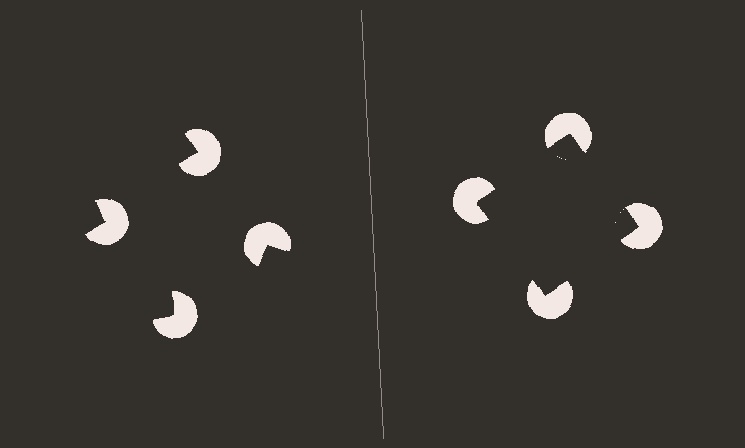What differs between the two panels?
The pac-man discs are positioned identically on both sides; only the wedge orientations differ. On the right they align to a square; on the left they are misaligned.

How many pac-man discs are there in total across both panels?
8 — 4 on each side.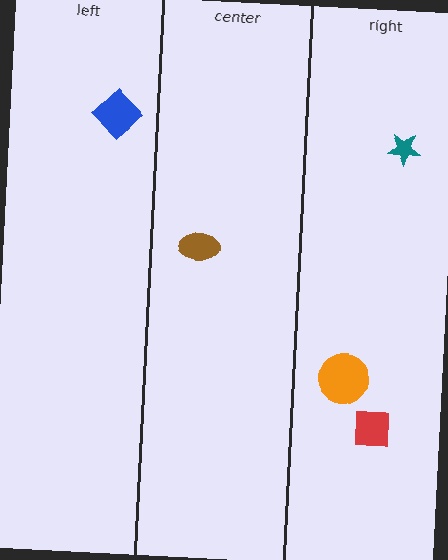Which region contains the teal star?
The right region.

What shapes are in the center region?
The brown ellipse.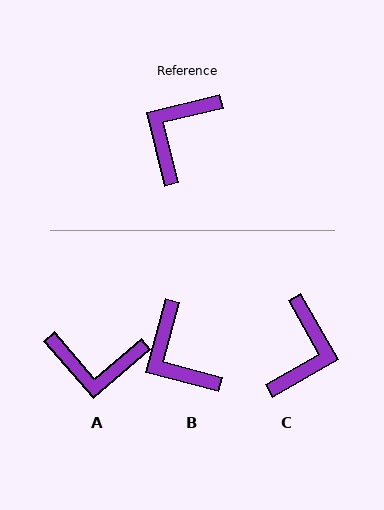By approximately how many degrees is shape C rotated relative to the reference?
Approximately 164 degrees clockwise.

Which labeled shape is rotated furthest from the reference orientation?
C, about 164 degrees away.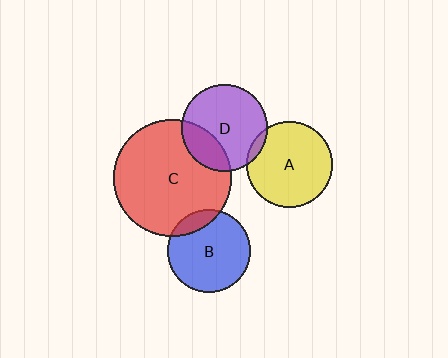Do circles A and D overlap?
Yes.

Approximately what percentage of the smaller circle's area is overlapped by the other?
Approximately 5%.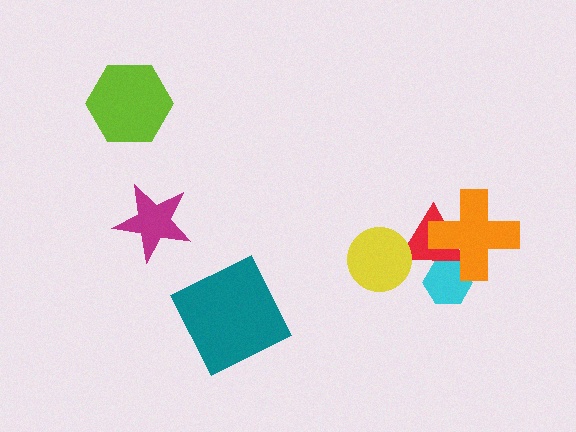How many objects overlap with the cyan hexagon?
2 objects overlap with the cyan hexagon.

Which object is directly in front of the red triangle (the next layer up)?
The orange cross is directly in front of the red triangle.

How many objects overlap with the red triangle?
3 objects overlap with the red triangle.